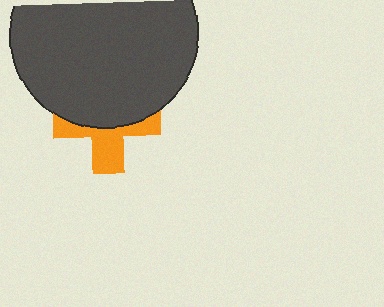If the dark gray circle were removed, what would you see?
You would see the complete orange cross.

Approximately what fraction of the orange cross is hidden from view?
Roughly 56% of the orange cross is hidden behind the dark gray circle.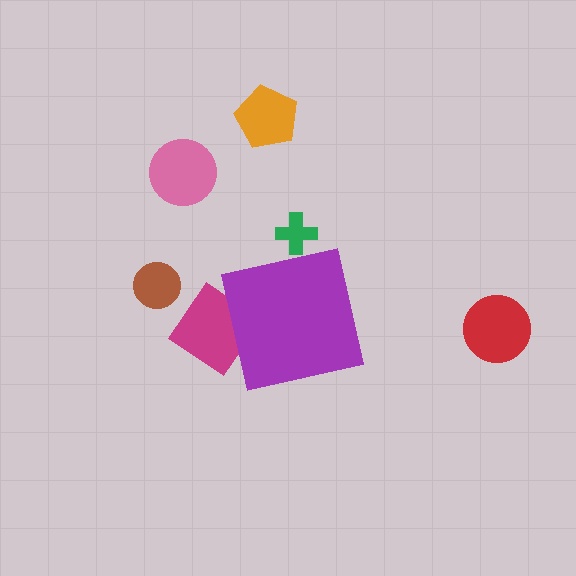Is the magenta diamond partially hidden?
Yes, the magenta diamond is partially hidden behind the purple square.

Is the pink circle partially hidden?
No, the pink circle is fully visible.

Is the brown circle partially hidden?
No, the brown circle is fully visible.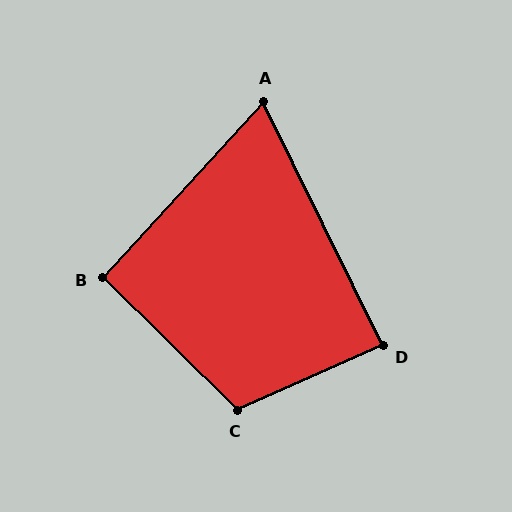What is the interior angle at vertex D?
Approximately 88 degrees (approximately right).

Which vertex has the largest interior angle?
C, at approximately 112 degrees.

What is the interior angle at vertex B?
Approximately 92 degrees (approximately right).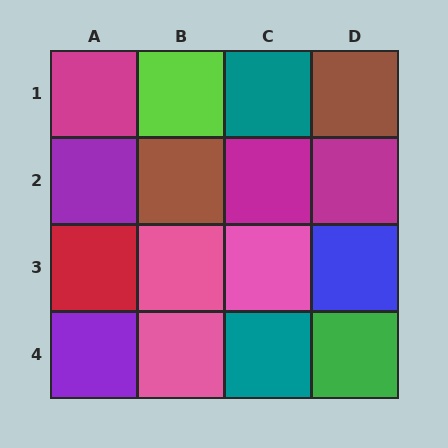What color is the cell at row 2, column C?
Magenta.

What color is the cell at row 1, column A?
Magenta.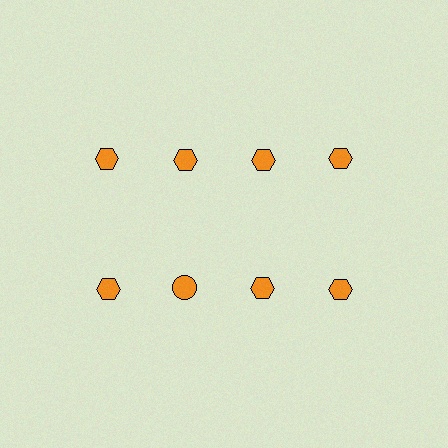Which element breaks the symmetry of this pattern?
The orange circle in the second row, second from left column breaks the symmetry. All other shapes are orange hexagons.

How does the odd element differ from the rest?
It has a different shape: circle instead of hexagon.